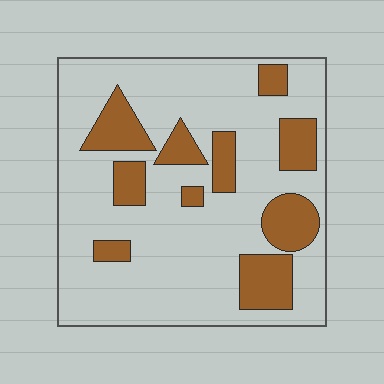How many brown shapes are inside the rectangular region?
10.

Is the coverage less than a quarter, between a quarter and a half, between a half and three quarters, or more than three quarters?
Less than a quarter.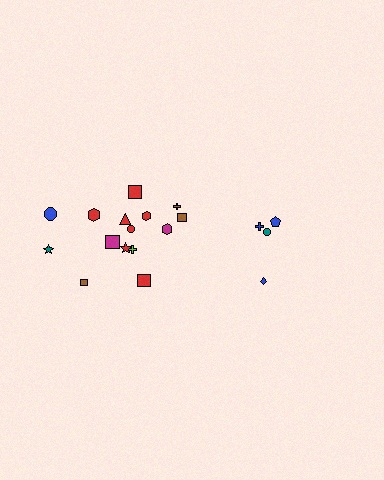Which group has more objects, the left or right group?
The left group.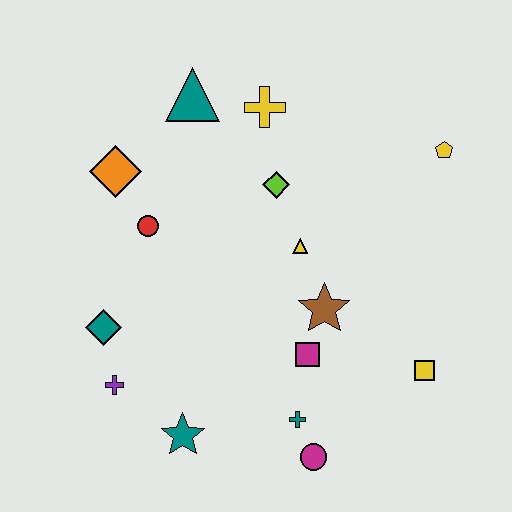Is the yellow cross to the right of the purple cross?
Yes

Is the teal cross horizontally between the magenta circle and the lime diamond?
Yes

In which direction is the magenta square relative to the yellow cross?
The magenta square is below the yellow cross.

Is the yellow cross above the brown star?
Yes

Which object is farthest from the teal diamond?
The yellow pentagon is farthest from the teal diamond.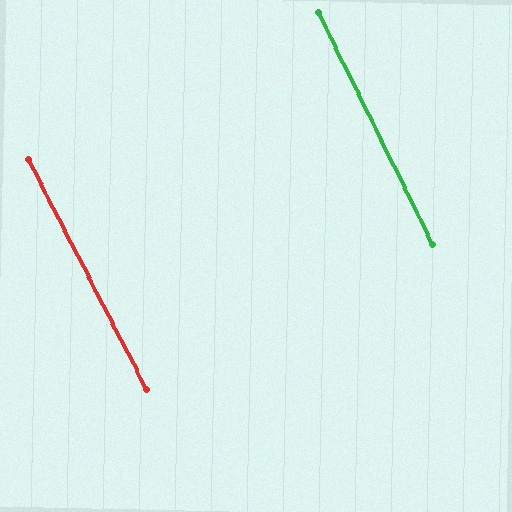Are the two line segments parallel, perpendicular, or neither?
Parallel — their directions differ by only 0.7°.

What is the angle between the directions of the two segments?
Approximately 1 degree.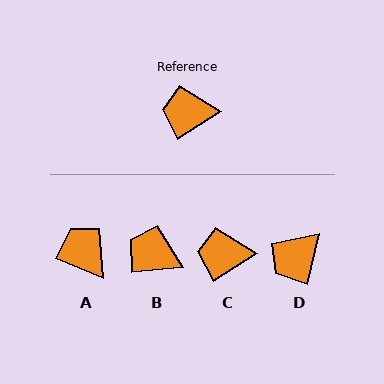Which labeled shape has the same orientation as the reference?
C.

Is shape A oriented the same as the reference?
No, it is off by about 54 degrees.